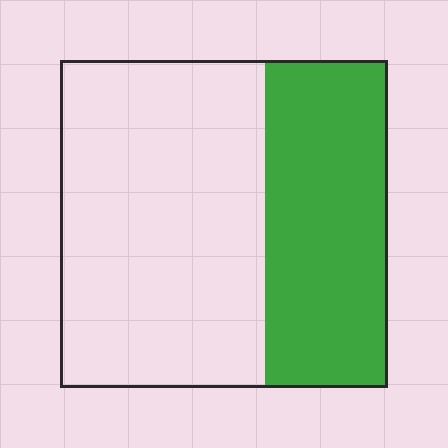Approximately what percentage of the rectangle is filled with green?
Approximately 40%.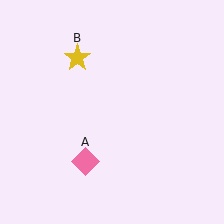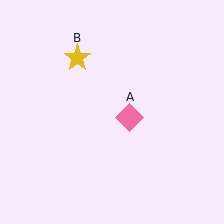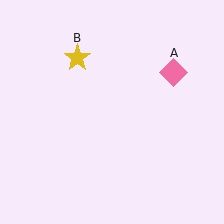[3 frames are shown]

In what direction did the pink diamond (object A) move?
The pink diamond (object A) moved up and to the right.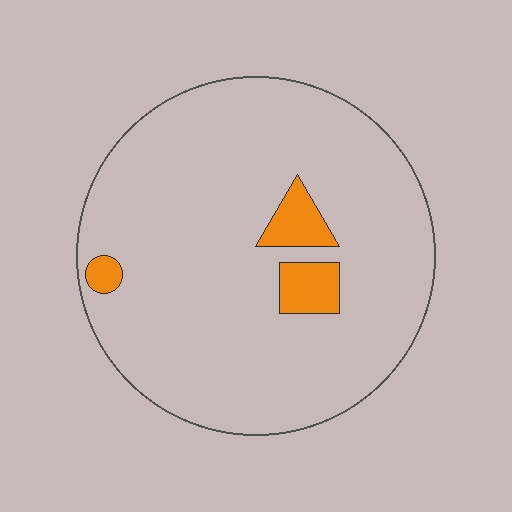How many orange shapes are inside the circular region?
3.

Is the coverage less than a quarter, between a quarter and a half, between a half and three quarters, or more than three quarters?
Less than a quarter.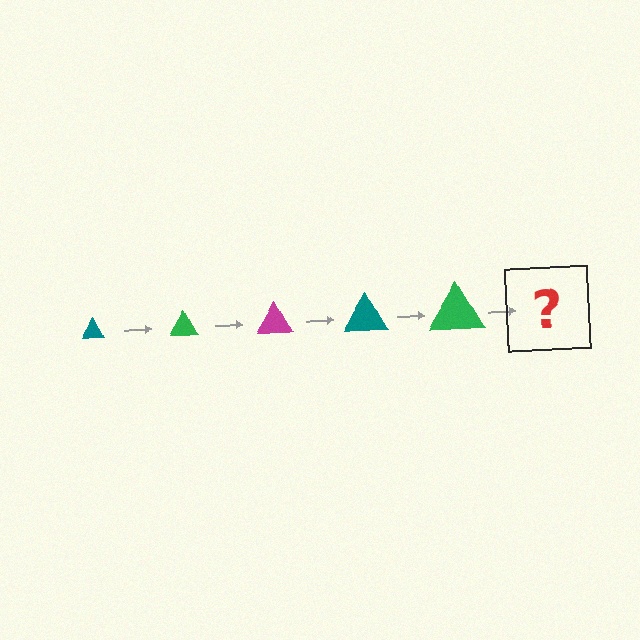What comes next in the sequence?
The next element should be a magenta triangle, larger than the previous one.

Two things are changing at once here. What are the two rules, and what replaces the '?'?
The two rules are that the triangle grows larger each step and the color cycles through teal, green, and magenta. The '?' should be a magenta triangle, larger than the previous one.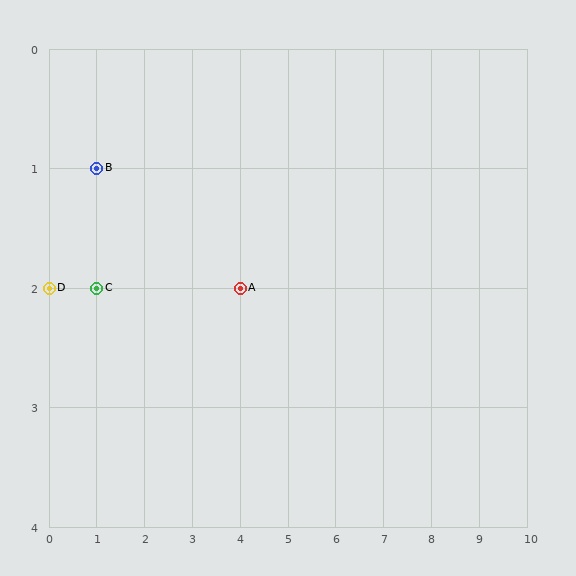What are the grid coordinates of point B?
Point B is at grid coordinates (1, 1).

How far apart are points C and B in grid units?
Points C and B are 1 row apart.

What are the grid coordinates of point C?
Point C is at grid coordinates (1, 2).